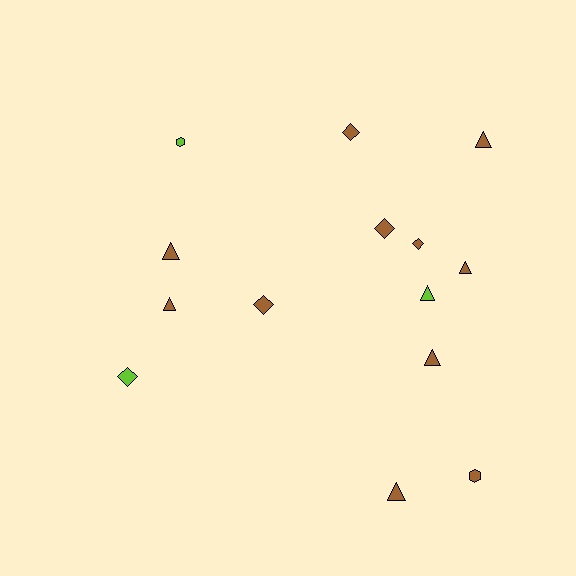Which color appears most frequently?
Brown, with 11 objects.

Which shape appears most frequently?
Triangle, with 7 objects.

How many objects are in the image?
There are 14 objects.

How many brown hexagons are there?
There is 1 brown hexagon.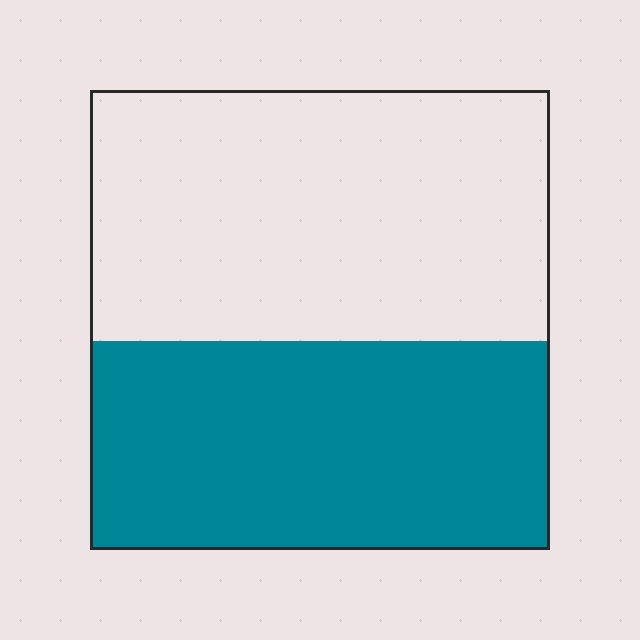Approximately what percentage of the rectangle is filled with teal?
Approximately 45%.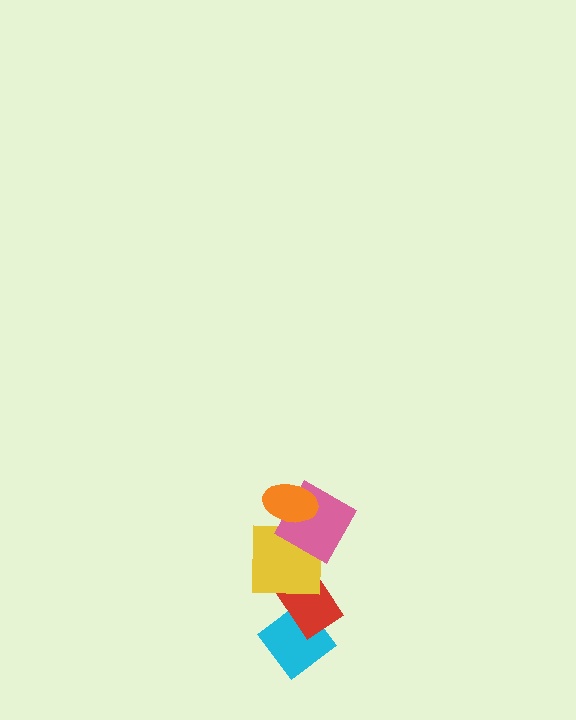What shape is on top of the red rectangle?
The yellow square is on top of the red rectangle.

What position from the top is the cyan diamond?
The cyan diamond is 5th from the top.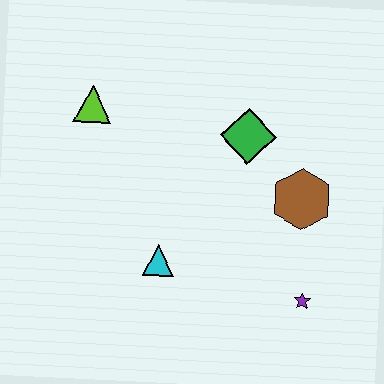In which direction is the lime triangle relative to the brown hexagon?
The lime triangle is to the left of the brown hexagon.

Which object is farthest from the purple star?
The lime triangle is farthest from the purple star.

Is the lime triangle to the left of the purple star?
Yes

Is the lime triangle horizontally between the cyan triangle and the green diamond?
No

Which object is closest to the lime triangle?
The green diamond is closest to the lime triangle.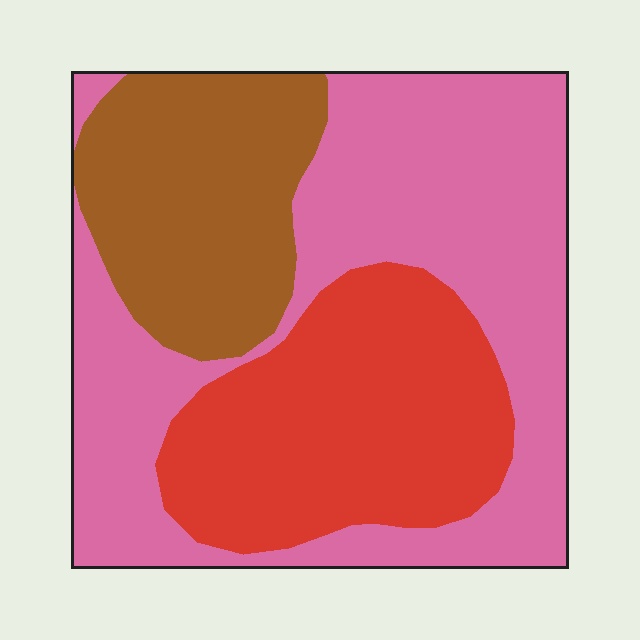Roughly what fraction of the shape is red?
Red covers roughly 30% of the shape.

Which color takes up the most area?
Pink, at roughly 50%.